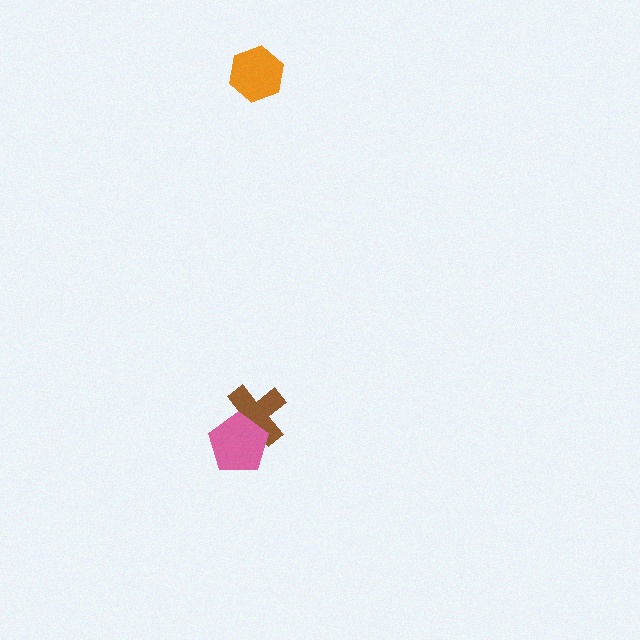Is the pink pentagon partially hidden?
No, no other shape covers it.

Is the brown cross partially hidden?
Yes, it is partially covered by another shape.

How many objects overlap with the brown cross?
1 object overlaps with the brown cross.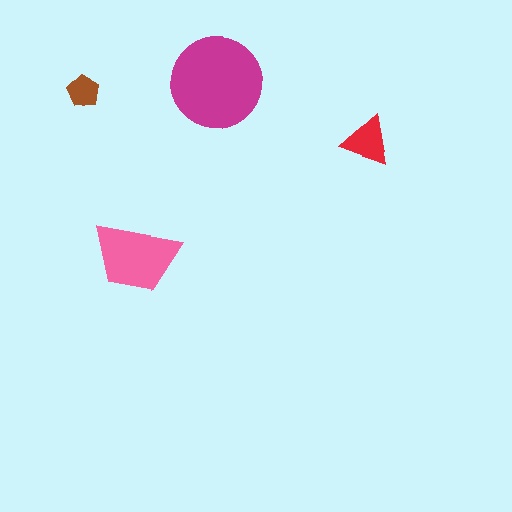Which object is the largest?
The magenta circle.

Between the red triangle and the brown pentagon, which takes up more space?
The red triangle.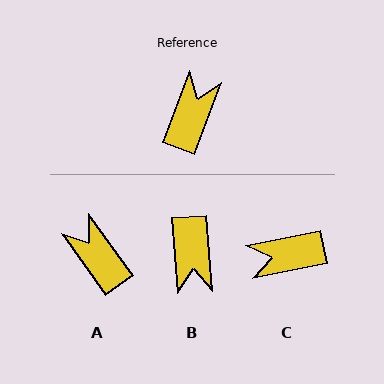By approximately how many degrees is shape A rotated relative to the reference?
Approximately 56 degrees counter-clockwise.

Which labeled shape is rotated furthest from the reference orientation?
B, about 155 degrees away.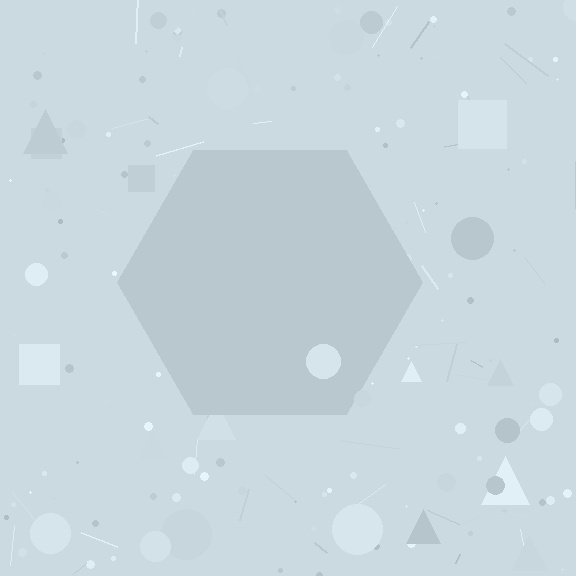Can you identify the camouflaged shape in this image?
The camouflaged shape is a hexagon.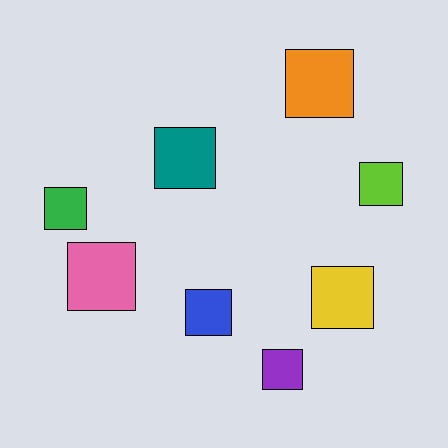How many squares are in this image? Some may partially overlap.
There are 8 squares.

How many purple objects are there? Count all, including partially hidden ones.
There is 1 purple object.